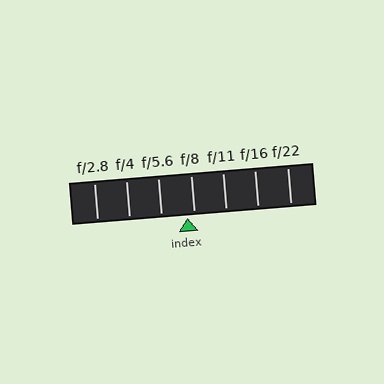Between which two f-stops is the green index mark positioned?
The index mark is between f/5.6 and f/8.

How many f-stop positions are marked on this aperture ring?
There are 7 f-stop positions marked.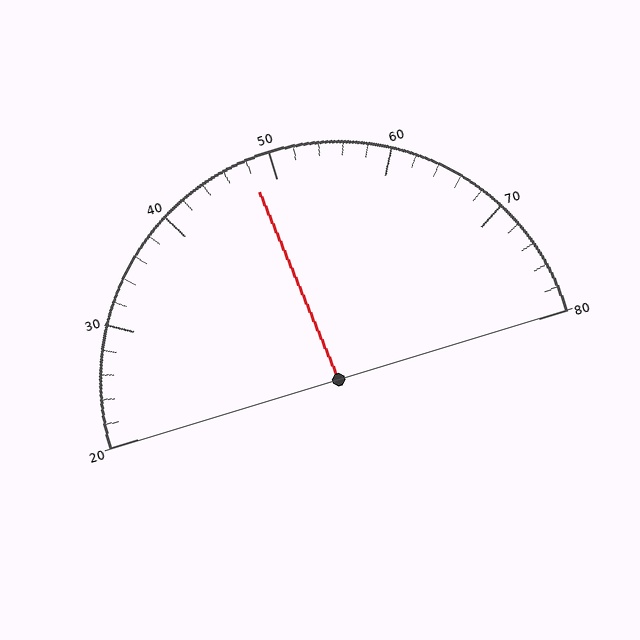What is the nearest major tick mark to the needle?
The nearest major tick mark is 50.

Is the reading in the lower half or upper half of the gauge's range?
The reading is in the lower half of the range (20 to 80).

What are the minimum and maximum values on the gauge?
The gauge ranges from 20 to 80.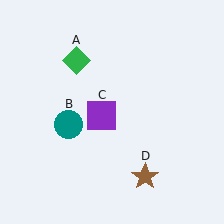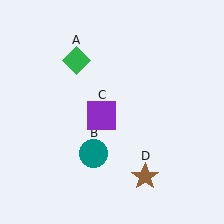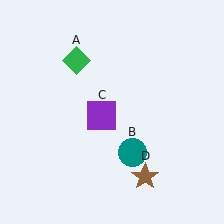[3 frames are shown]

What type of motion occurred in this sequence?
The teal circle (object B) rotated counterclockwise around the center of the scene.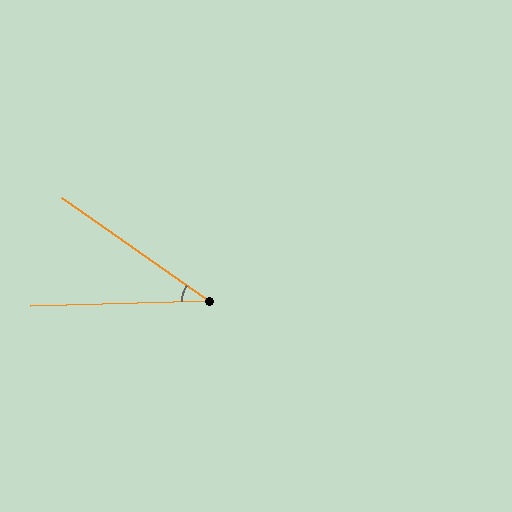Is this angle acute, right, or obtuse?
It is acute.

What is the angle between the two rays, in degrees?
Approximately 37 degrees.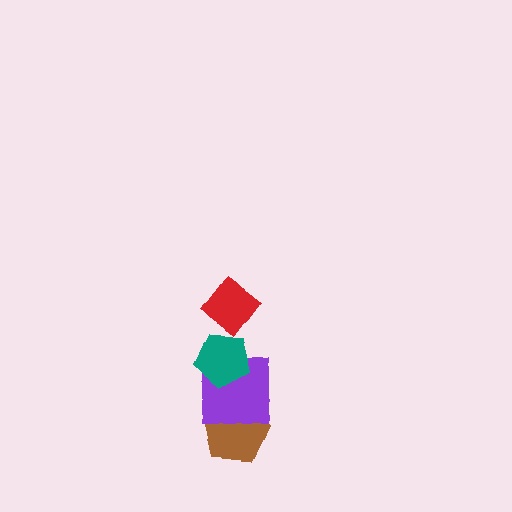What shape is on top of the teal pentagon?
The red diamond is on top of the teal pentagon.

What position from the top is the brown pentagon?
The brown pentagon is 4th from the top.